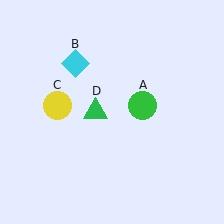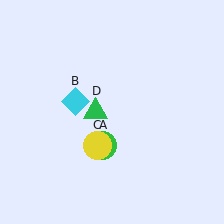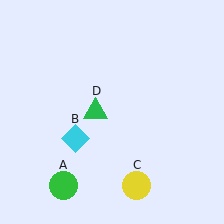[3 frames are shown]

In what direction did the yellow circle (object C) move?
The yellow circle (object C) moved down and to the right.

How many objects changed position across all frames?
3 objects changed position: green circle (object A), cyan diamond (object B), yellow circle (object C).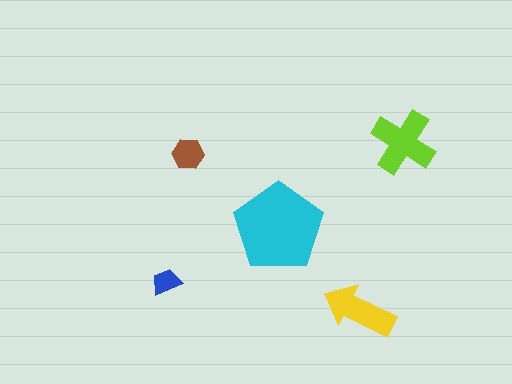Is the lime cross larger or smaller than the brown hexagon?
Larger.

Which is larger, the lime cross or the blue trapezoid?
The lime cross.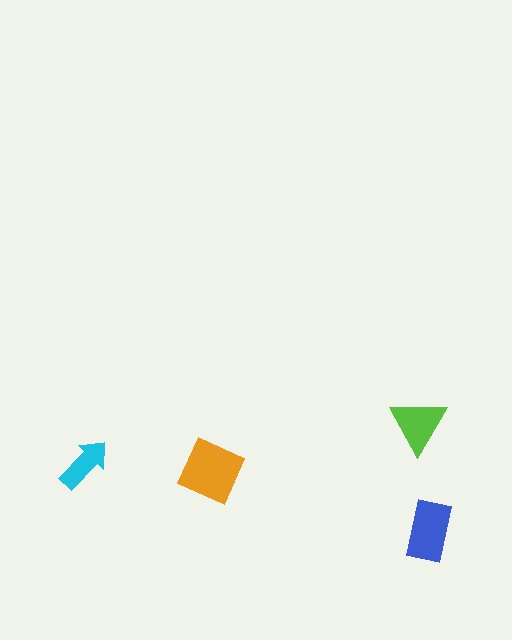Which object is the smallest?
The cyan arrow.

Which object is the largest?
The orange diamond.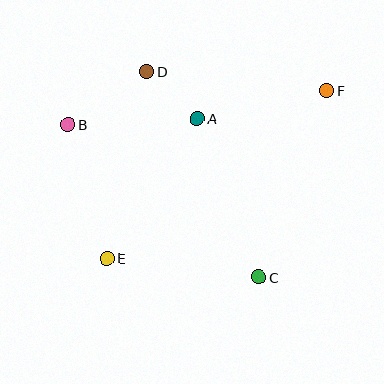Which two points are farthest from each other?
Points E and F are farthest from each other.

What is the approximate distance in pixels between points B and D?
The distance between B and D is approximately 95 pixels.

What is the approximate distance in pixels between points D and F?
The distance between D and F is approximately 181 pixels.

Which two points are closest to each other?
Points A and D are closest to each other.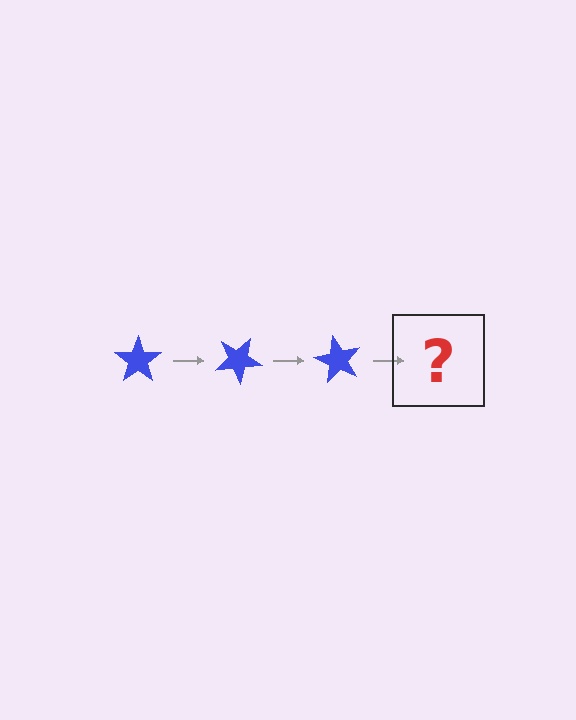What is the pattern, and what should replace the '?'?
The pattern is that the star rotates 30 degrees each step. The '?' should be a blue star rotated 90 degrees.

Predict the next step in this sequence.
The next step is a blue star rotated 90 degrees.